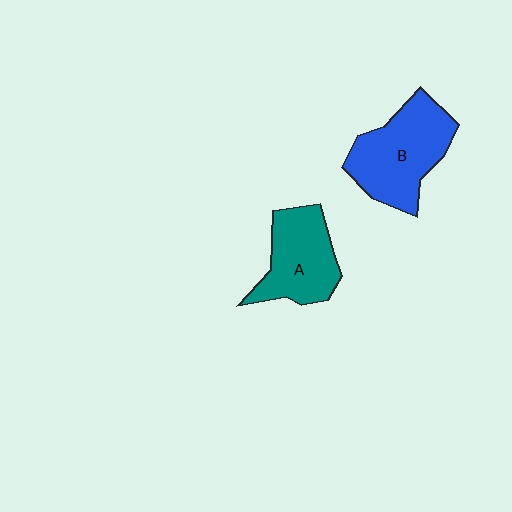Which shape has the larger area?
Shape B (blue).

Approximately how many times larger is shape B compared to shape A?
Approximately 1.3 times.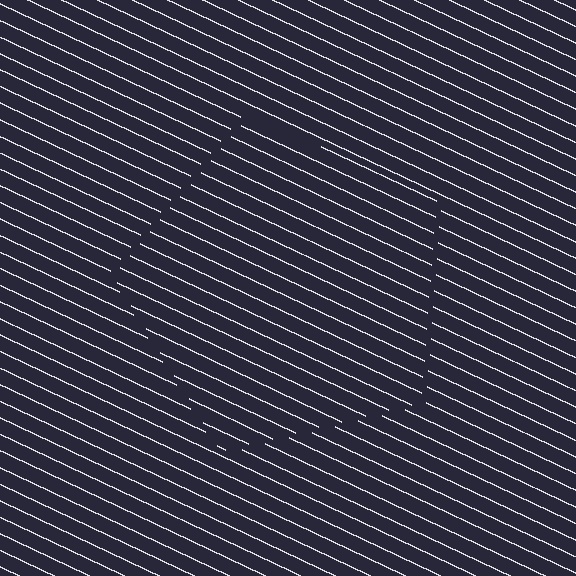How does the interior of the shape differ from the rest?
The interior of the shape contains the same grating, shifted by half a period — the contour is defined by the phase discontinuity where line-ends from the inner and outer gratings abut.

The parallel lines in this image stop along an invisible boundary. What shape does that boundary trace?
An illusory pentagon. The interior of the shape contains the same grating, shifted by half a period — the contour is defined by the phase discontinuity where line-ends from the inner and outer gratings abut.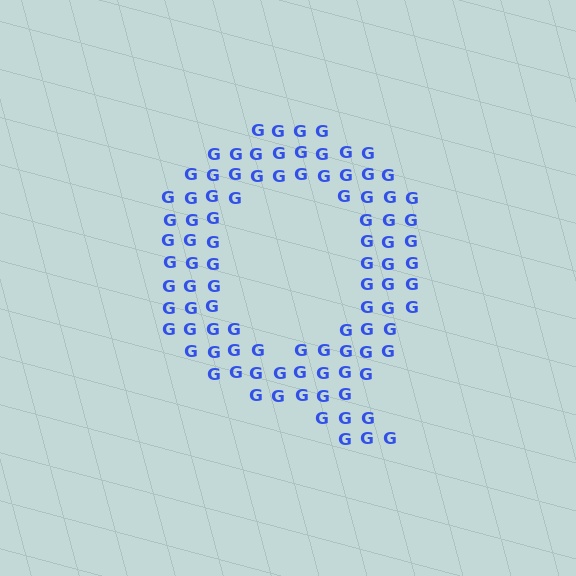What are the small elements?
The small elements are letter G's.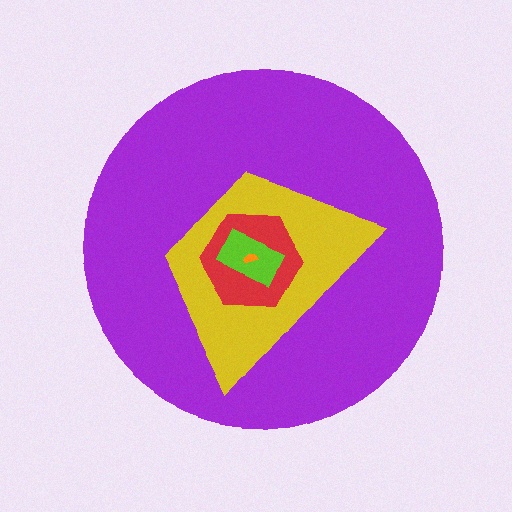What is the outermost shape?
The purple circle.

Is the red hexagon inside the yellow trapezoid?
Yes.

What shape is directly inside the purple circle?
The yellow trapezoid.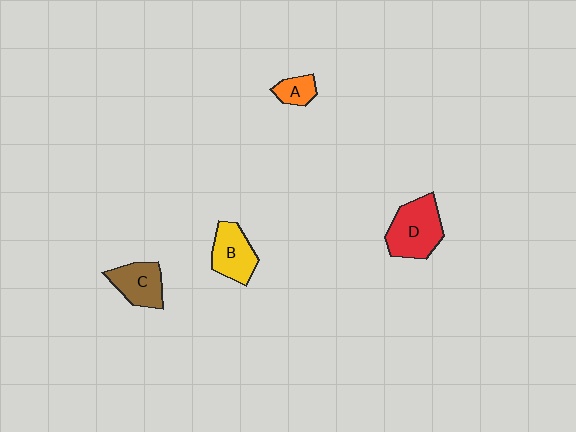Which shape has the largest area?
Shape D (red).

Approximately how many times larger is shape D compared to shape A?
Approximately 2.6 times.